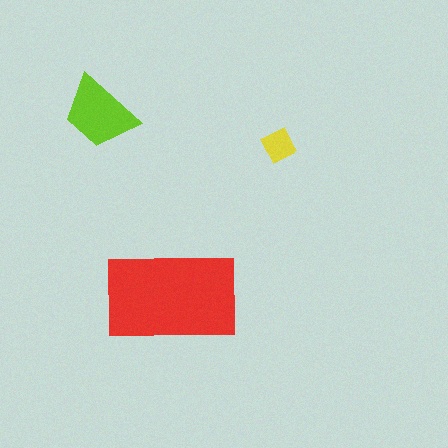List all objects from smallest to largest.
The yellow diamond, the lime trapezoid, the red rectangle.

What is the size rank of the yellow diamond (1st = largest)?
3rd.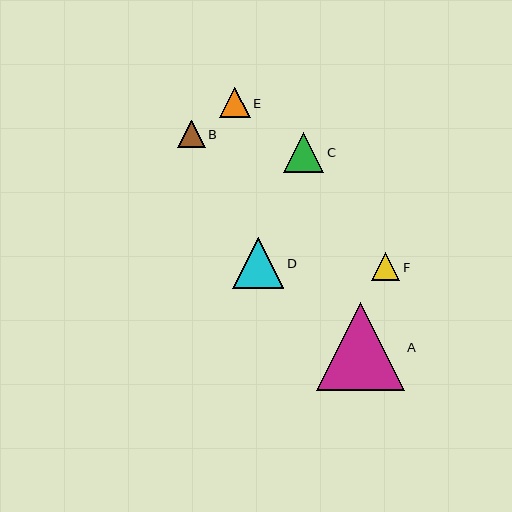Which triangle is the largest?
Triangle A is the largest with a size of approximately 88 pixels.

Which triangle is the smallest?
Triangle B is the smallest with a size of approximately 28 pixels.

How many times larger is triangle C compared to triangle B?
Triangle C is approximately 1.5 times the size of triangle B.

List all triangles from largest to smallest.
From largest to smallest: A, D, C, E, F, B.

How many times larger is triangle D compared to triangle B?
Triangle D is approximately 1.9 times the size of triangle B.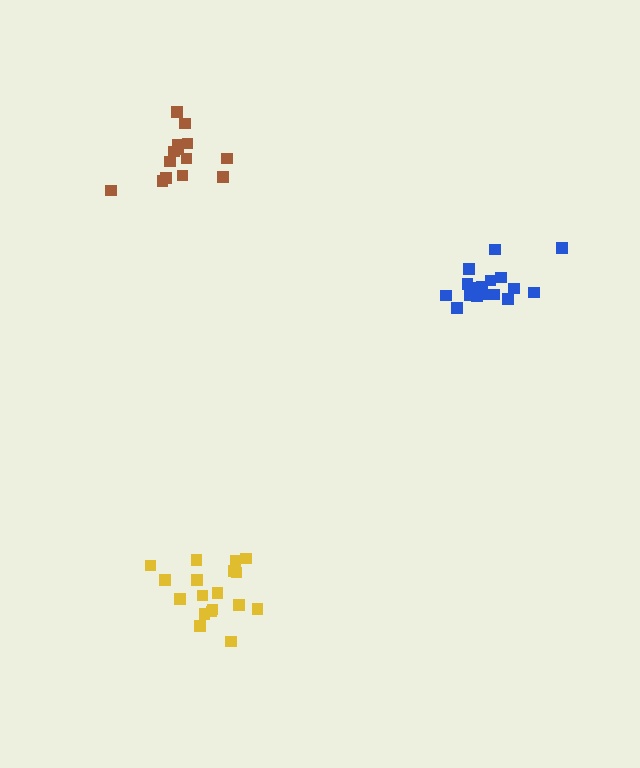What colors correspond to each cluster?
The clusters are colored: brown, blue, yellow.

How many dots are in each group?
Group 1: 14 dots, Group 2: 17 dots, Group 3: 18 dots (49 total).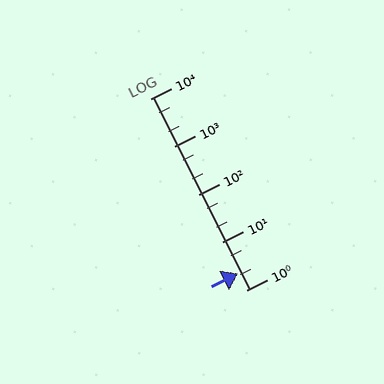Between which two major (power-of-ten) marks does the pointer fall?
The pointer is between 1 and 10.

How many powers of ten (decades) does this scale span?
The scale spans 4 decades, from 1 to 10000.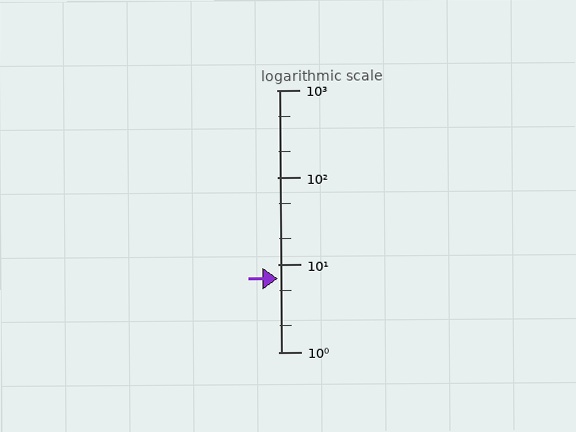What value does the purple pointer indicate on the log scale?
The pointer indicates approximately 6.9.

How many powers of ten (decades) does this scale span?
The scale spans 3 decades, from 1 to 1000.